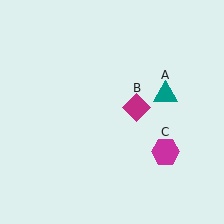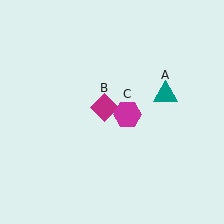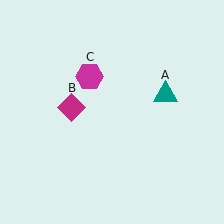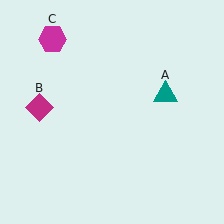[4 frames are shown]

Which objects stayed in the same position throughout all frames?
Teal triangle (object A) remained stationary.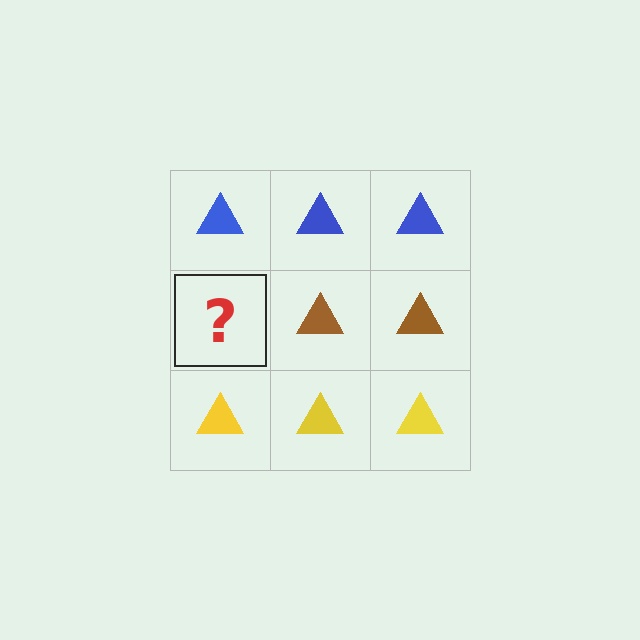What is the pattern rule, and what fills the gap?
The rule is that each row has a consistent color. The gap should be filled with a brown triangle.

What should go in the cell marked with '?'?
The missing cell should contain a brown triangle.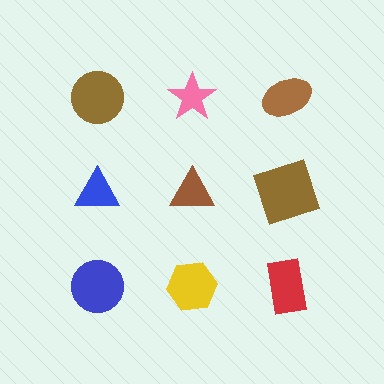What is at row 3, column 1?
A blue circle.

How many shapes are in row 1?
3 shapes.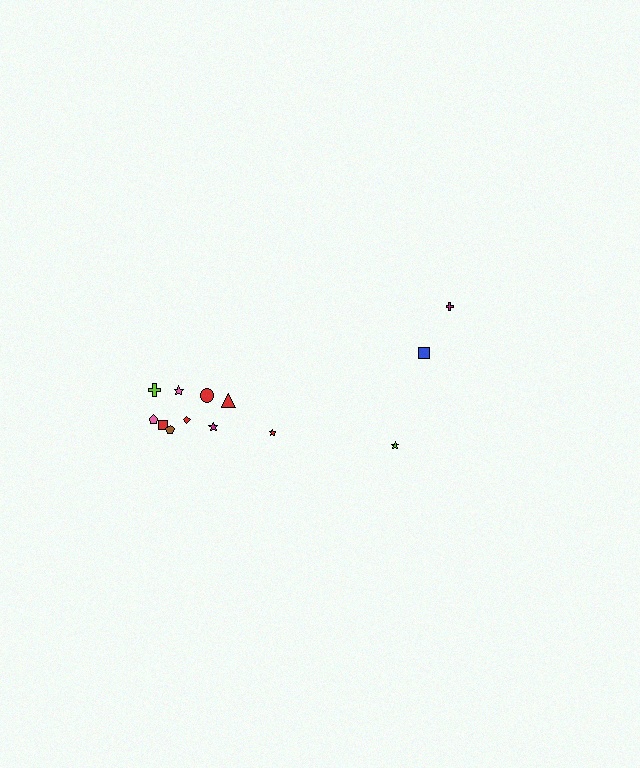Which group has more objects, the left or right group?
The left group.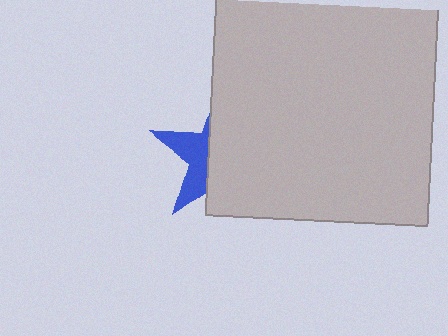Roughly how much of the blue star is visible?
A small part of it is visible (roughly 36%).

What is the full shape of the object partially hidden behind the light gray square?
The partially hidden object is a blue star.